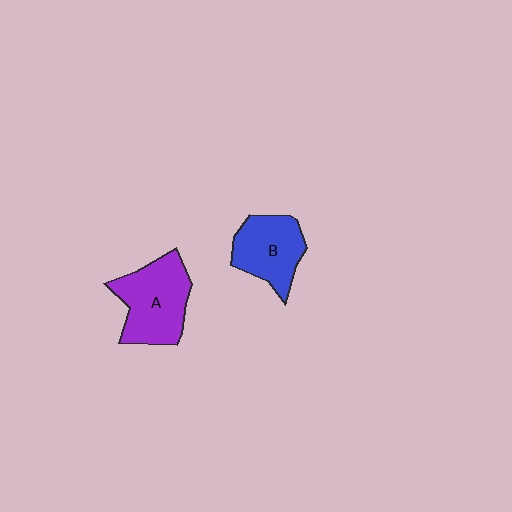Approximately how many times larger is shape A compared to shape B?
Approximately 1.2 times.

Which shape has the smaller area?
Shape B (blue).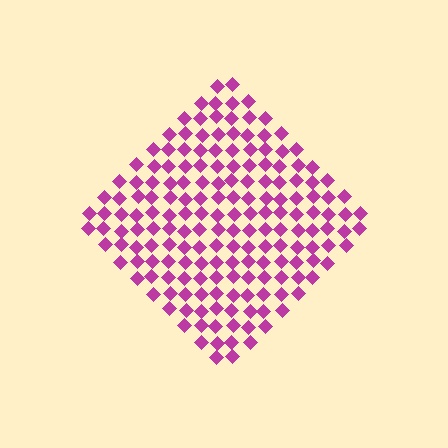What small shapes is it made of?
It is made of small diamonds.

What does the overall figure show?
The overall figure shows a diamond.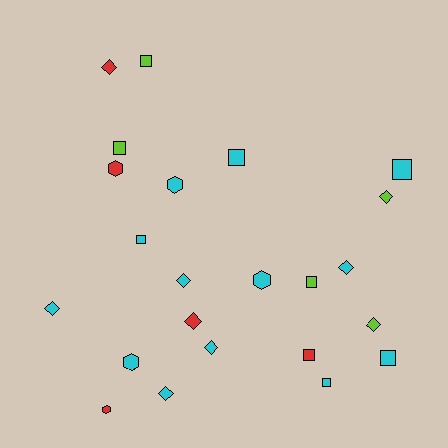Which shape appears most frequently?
Square, with 9 objects.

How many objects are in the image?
There are 23 objects.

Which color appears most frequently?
Cyan, with 13 objects.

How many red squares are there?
There is 1 red square.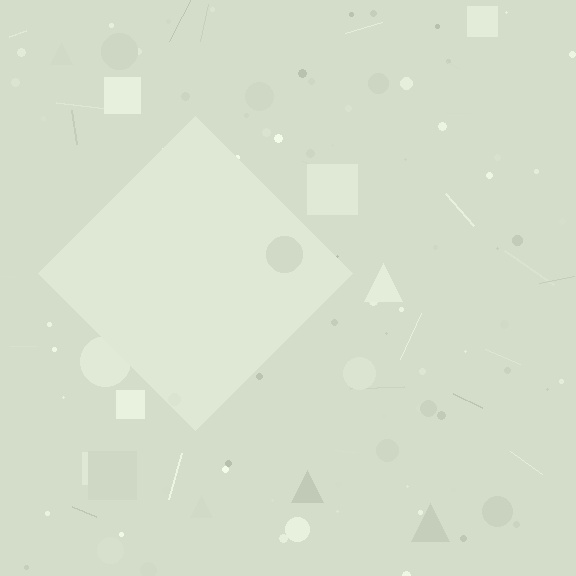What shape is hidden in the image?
A diamond is hidden in the image.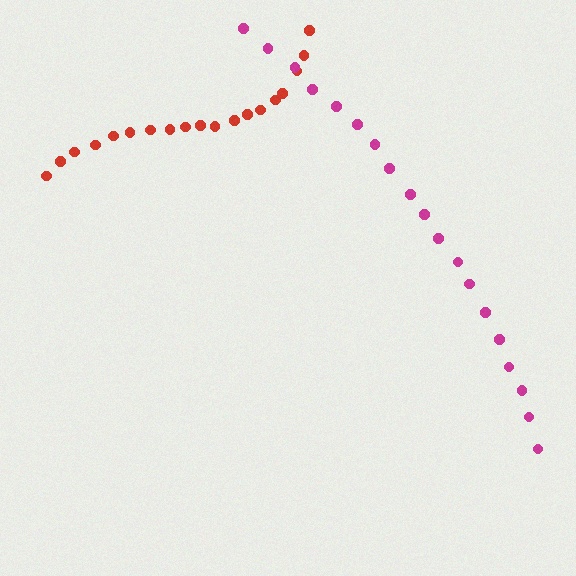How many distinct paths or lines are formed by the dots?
There are 2 distinct paths.